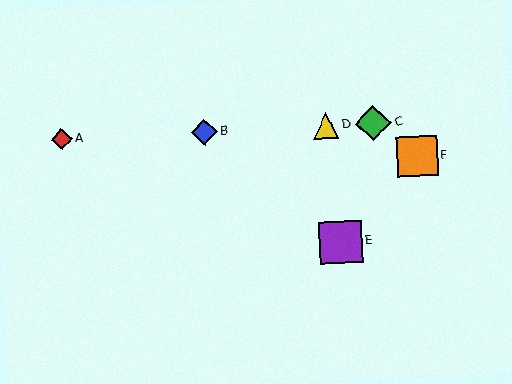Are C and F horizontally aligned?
No, C is at y≈123 and F is at y≈156.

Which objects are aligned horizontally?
Objects A, B, C, D are aligned horizontally.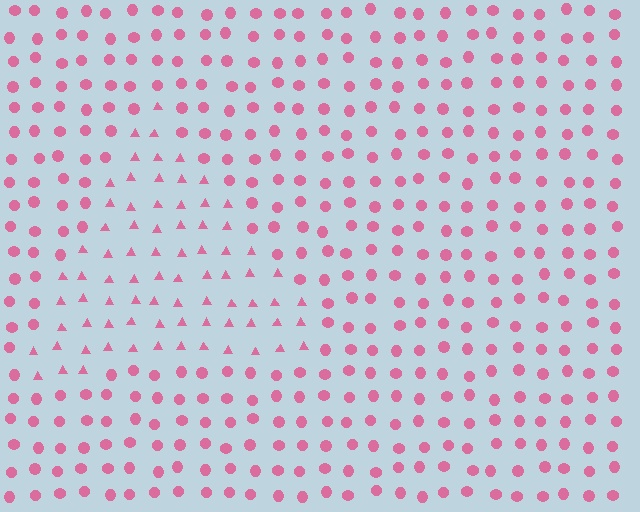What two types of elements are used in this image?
The image uses triangles inside the triangle region and circles outside it.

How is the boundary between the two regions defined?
The boundary is defined by a change in element shape: triangles inside vs. circles outside. All elements share the same color and spacing.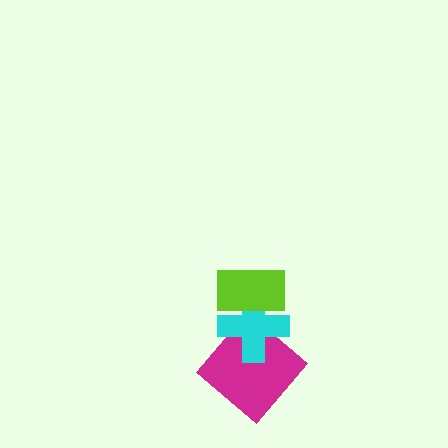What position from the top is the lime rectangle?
The lime rectangle is 1st from the top.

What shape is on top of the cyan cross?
The lime rectangle is on top of the cyan cross.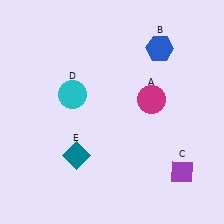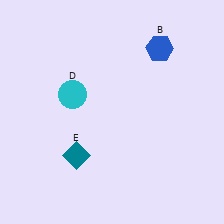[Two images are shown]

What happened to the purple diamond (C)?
The purple diamond (C) was removed in Image 2. It was in the bottom-right area of Image 1.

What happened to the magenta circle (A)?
The magenta circle (A) was removed in Image 2. It was in the top-right area of Image 1.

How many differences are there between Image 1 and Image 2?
There are 2 differences between the two images.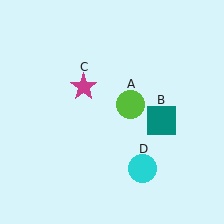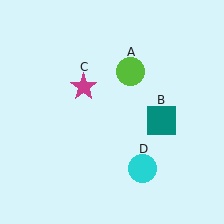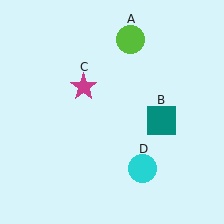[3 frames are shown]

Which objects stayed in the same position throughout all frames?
Teal square (object B) and magenta star (object C) and cyan circle (object D) remained stationary.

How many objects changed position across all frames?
1 object changed position: lime circle (object A).